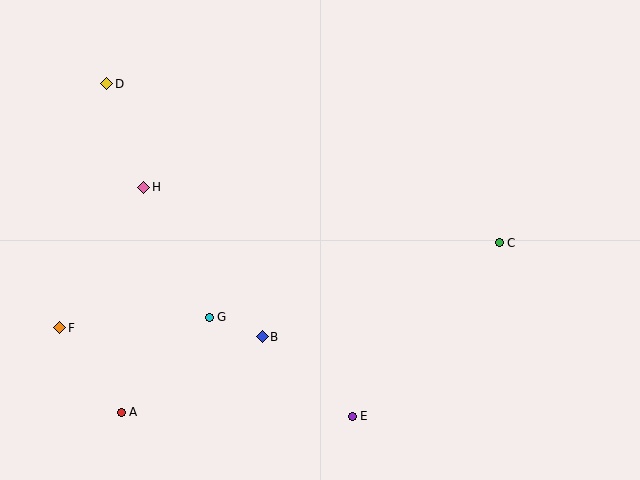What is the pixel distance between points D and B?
The distance between D and B is 297 pixels.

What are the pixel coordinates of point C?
Point C is at (499, 243).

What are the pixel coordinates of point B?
Point B is at (262, 337).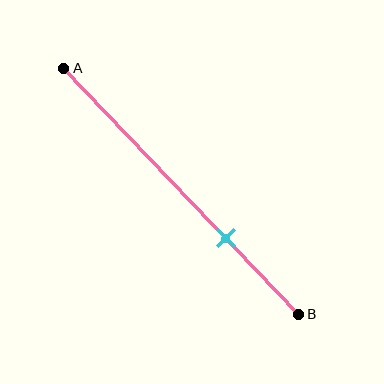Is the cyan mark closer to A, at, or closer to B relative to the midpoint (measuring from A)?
The cyan mark is closer to point B than the midpoint of segment AB.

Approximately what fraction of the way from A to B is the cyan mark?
The cyan mark is approximately 70% of the way from A to B.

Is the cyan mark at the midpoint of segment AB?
No, the mark is at about 70% from A, not at the 50% midpoint.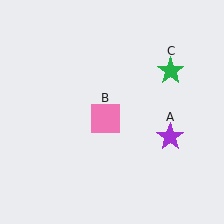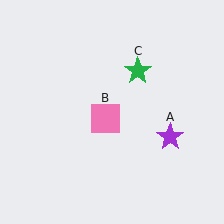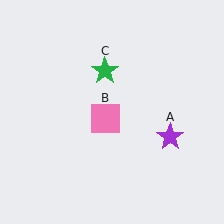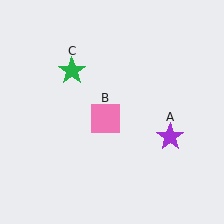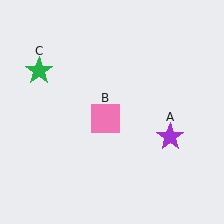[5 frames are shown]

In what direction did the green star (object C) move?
The green star (object C) moved left.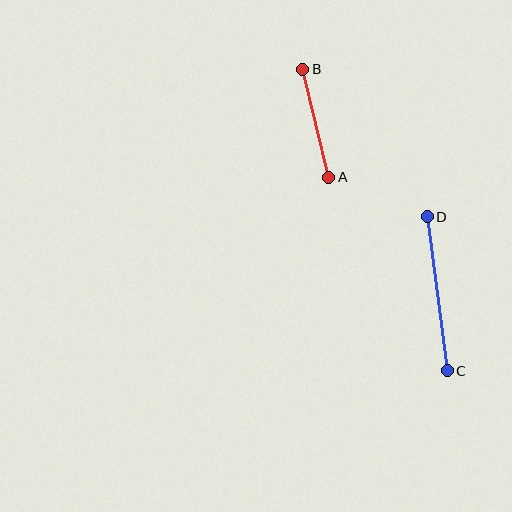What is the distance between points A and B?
The distance is approximately 111 pixels.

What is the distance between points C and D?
The distance is approximately 155 pixels.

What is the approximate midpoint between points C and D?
The midpoint is at approximately (437, 294) pixels.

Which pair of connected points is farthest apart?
Points C and D are farthest apart.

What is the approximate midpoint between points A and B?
The midpoint is at approximately (316, 123) pixels.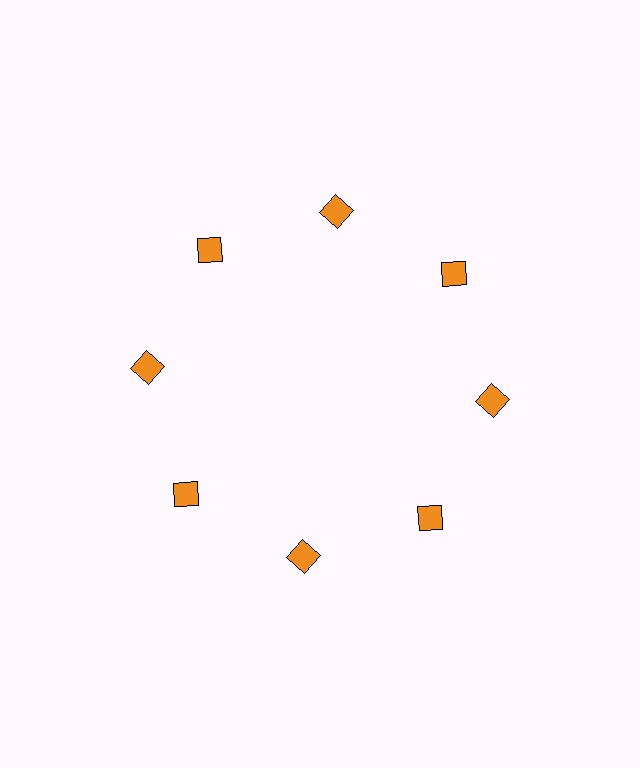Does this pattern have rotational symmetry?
Yes, this pattern has 8-fold rotational symmetry. It looks the same after rotating 45 degrees around the center.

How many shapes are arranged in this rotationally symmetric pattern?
There are 8 shapes, arranged in 8 groups of 1.